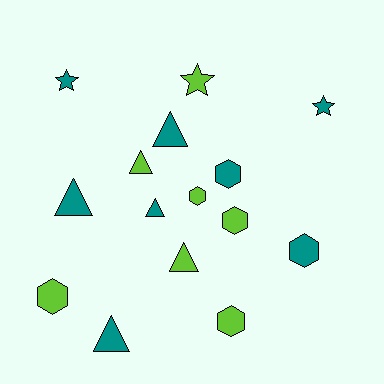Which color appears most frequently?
Teal, with 8 objects.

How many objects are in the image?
There are 15 objects.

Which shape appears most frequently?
Triangle, with 6 objects.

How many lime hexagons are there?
There are 4 lime hexagons.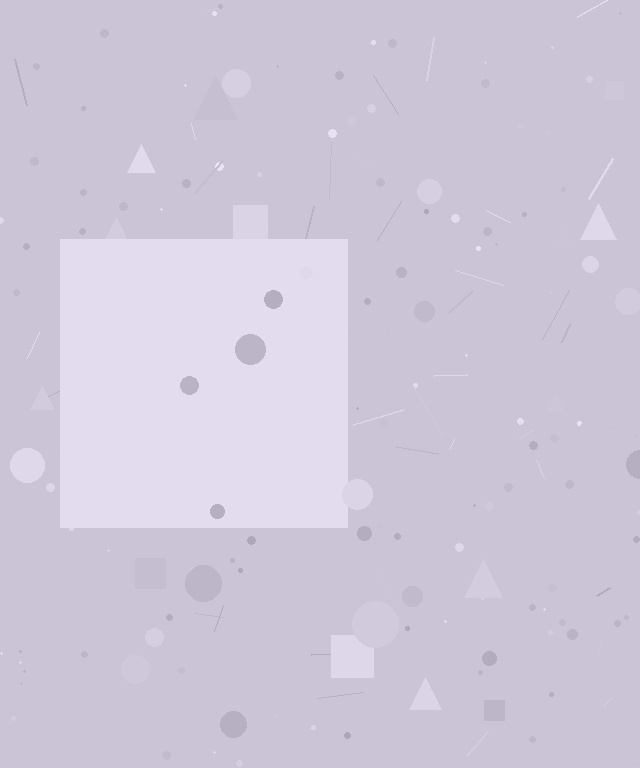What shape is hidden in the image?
A square is hidden in the image.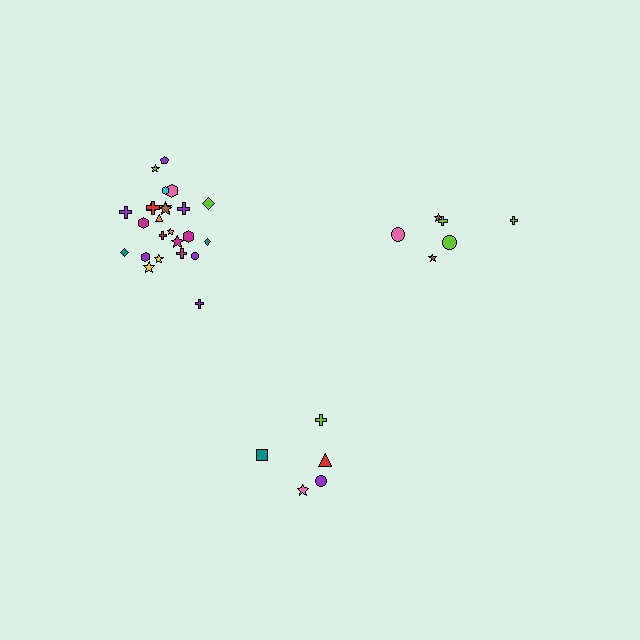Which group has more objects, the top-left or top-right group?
The top-left group.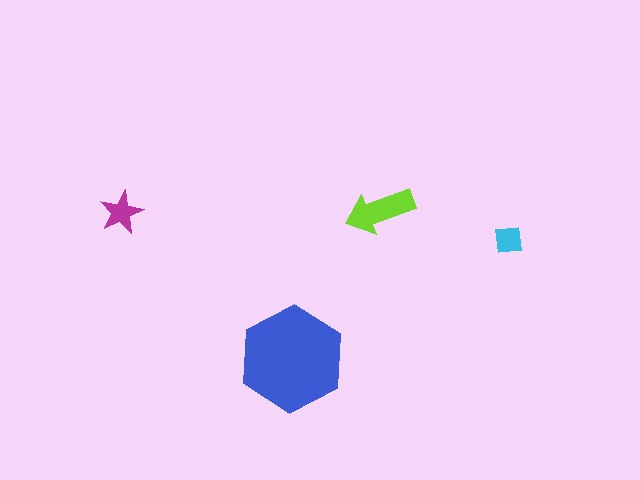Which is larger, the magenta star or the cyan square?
The magenta star.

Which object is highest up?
The lime arrow is topmost.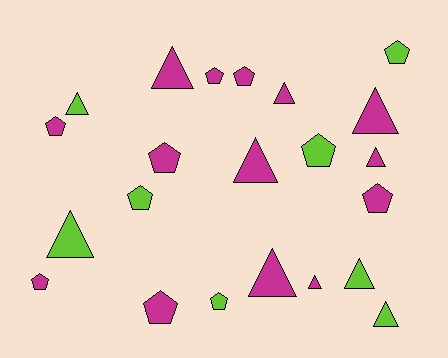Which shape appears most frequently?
Triangle, with 11 objects.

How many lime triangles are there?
There are 4 lime triangles.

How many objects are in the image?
There are 22 objects.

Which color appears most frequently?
Magenta, with 14 objects.